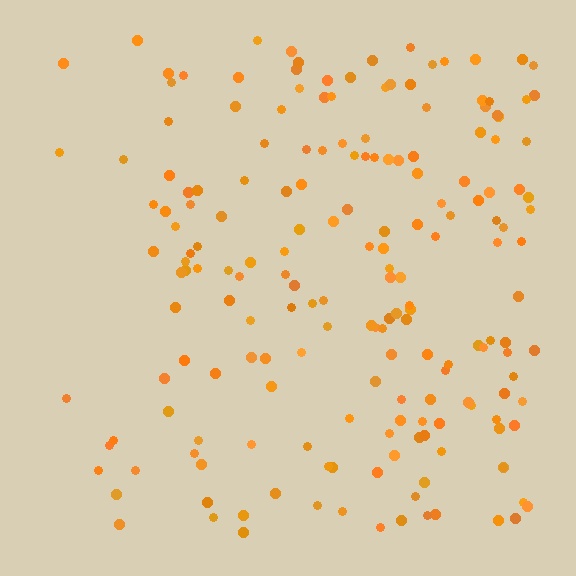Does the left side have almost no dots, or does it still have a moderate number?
Still a moderate number, just noticeably fewer than the right.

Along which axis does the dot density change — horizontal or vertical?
Horizontal.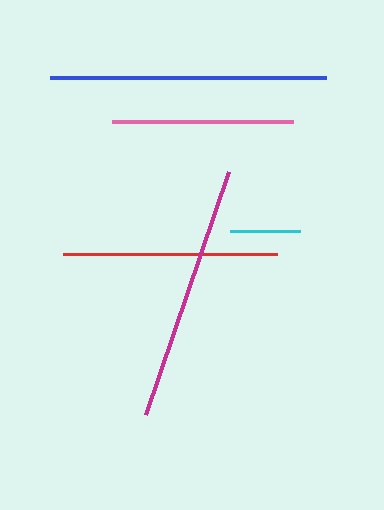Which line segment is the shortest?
The cyan line is the shortest at approximately 70 pixels.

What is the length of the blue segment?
The blue segment is approximately 276 pixels long.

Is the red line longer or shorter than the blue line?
The blue line is longer than the red line.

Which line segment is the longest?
The blue line is the longest at approximately 276 pixels.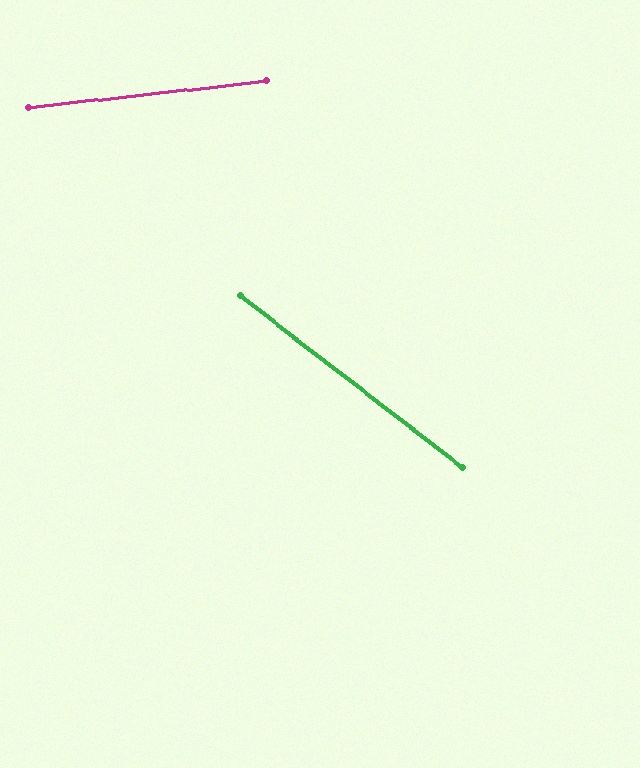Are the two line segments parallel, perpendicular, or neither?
Neither parallel nor perpendicular — they differ by about 44°.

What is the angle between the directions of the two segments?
Approximately 44 degrees.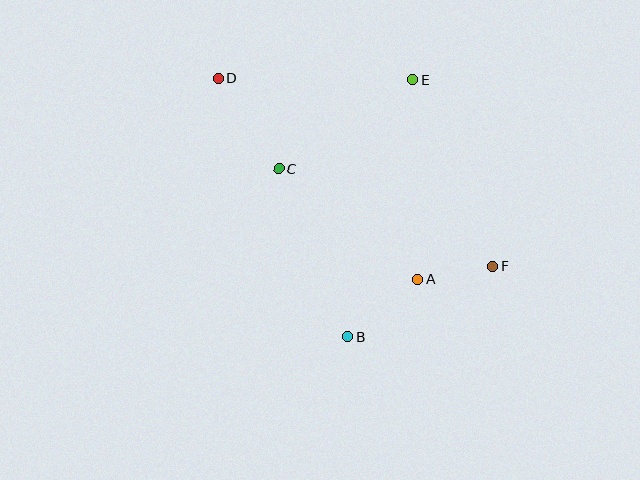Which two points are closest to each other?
Points A and F are closest to each other.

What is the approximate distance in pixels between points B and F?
The distance between B and F is approximately 161 pixels.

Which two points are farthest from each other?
Points D and F are farthest from each other.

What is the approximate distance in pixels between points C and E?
The distance between C and E is approximately 161 pixels.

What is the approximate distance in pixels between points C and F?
The distance between C and F is approximately 235 pixels.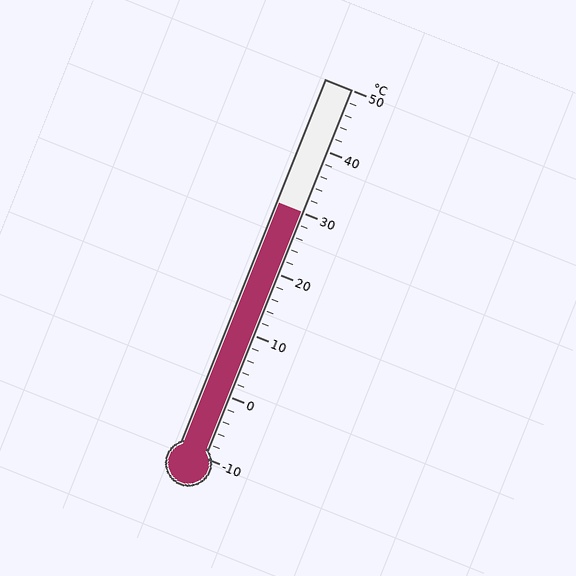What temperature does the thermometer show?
The thermometer shows approximately 30°C.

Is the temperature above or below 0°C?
The temperature is above 0°C.